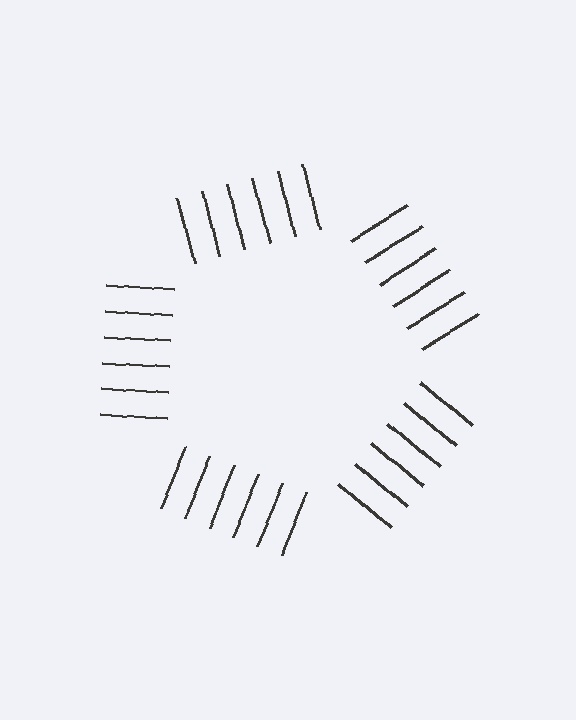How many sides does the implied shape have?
5 sides — the line-ends trace a pentagon.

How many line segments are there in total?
30 — 6 along each of the 5 edges.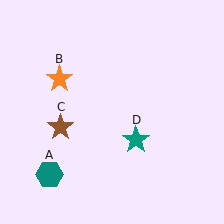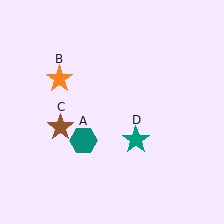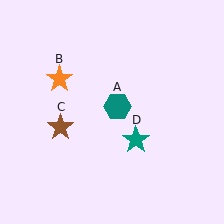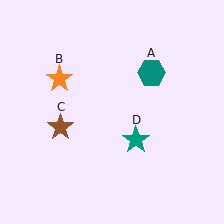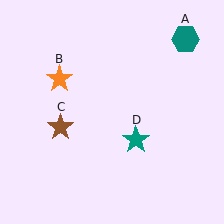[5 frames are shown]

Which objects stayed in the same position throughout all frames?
Orange star (object B) and brown star (object C) and teal star (object D) remained stationary.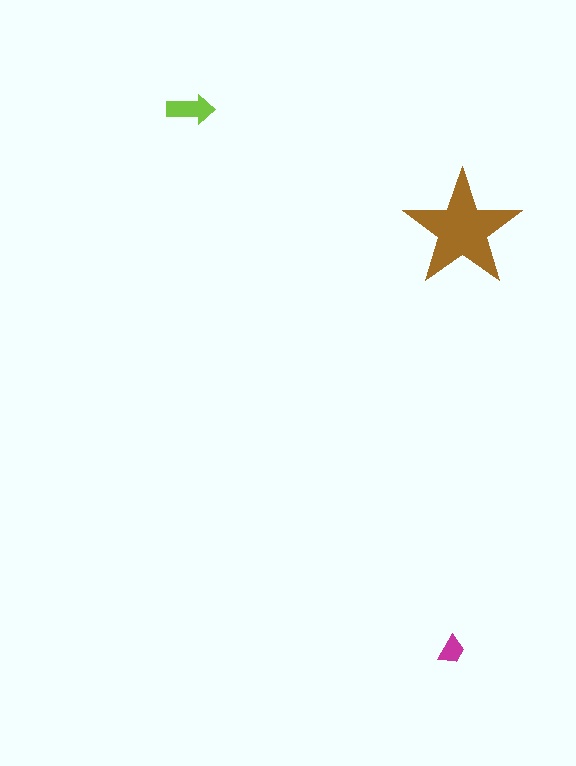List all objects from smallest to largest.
The magenta trapezoid, the lime arrow, the brown star.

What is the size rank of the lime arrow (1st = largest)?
2nd.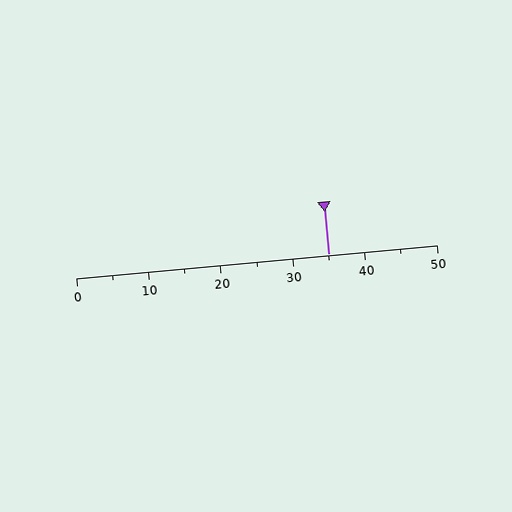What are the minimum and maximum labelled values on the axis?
The axis runs from 0 to 50.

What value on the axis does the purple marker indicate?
The marker indicates approximately 35.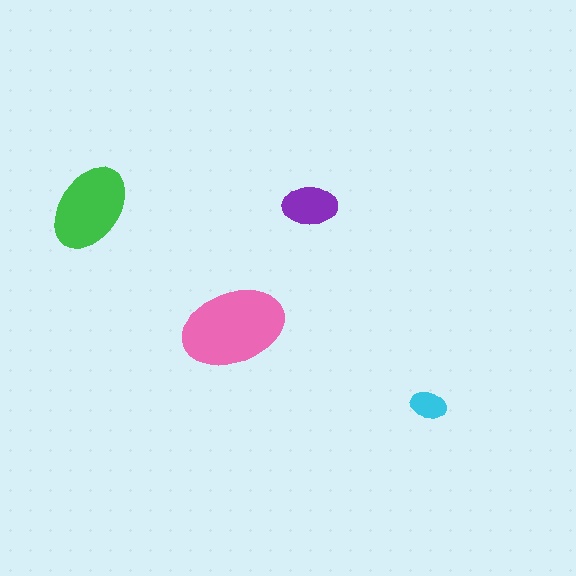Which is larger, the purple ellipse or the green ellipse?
The green one.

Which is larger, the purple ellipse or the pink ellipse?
The pink one.